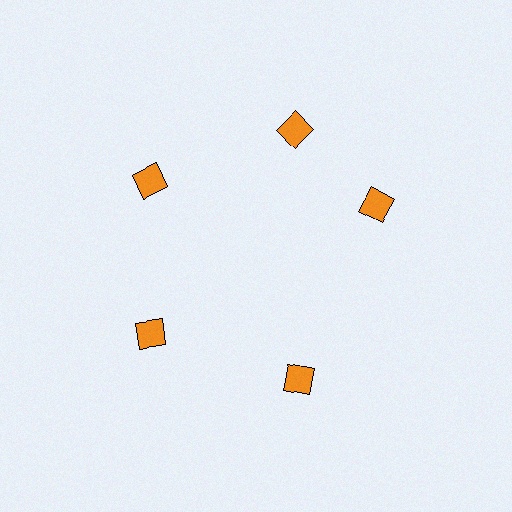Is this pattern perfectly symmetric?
No. The 5 orange diamonds are arranged in a ring, but one element near the 3 o'clock position is rotated out of alignment along the ring, breaking the 5-fold rotational symmetry.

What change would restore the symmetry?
The symmetry would be restored by rotating it back into even spacing with its neighbors so that all 5 diamonds sit at equal angles and equal distance from the center.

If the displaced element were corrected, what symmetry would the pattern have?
It would have 5-fold rotational symmetry — the pattern would map onto itself every 72 degrees.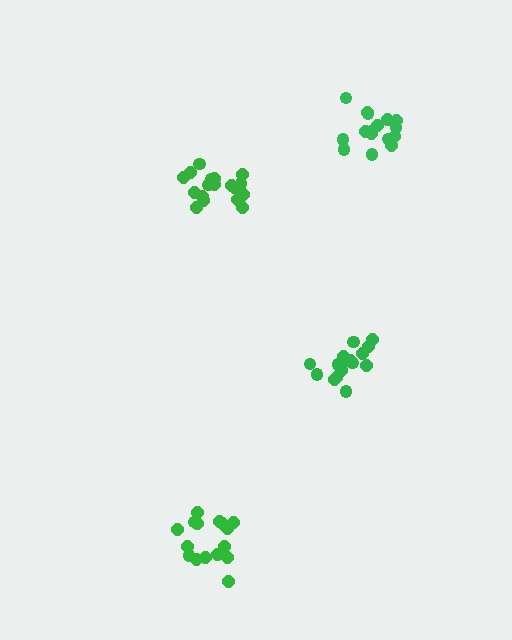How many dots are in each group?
Group 1: 16 dots, Group 2: 16 dots, Group 3: 17 dots, Group 4: 18 dots (67 total).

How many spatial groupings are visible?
There are 4 spatial groupings.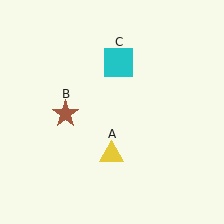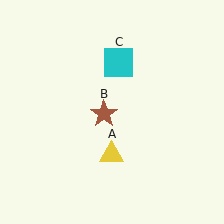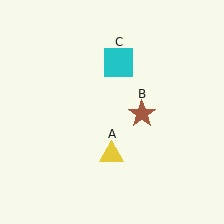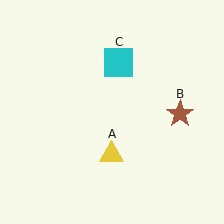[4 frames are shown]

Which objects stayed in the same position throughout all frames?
Yellow triangle (object A) and cyan square (object C) remained stationary.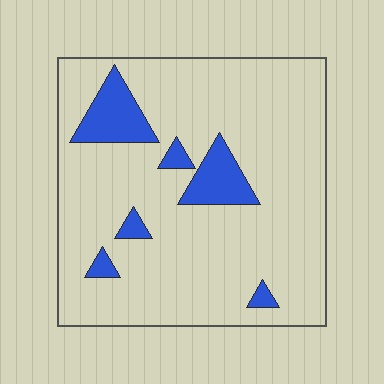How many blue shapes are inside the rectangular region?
6.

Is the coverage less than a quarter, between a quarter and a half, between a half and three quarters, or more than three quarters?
Less than a quarter.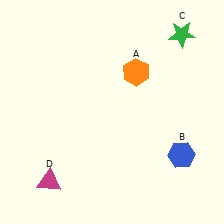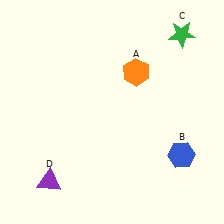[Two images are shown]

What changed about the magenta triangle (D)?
In Image 1, D is magenta. In Image 2, it changed to purple.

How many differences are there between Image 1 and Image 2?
There is 1 difference between the two images.